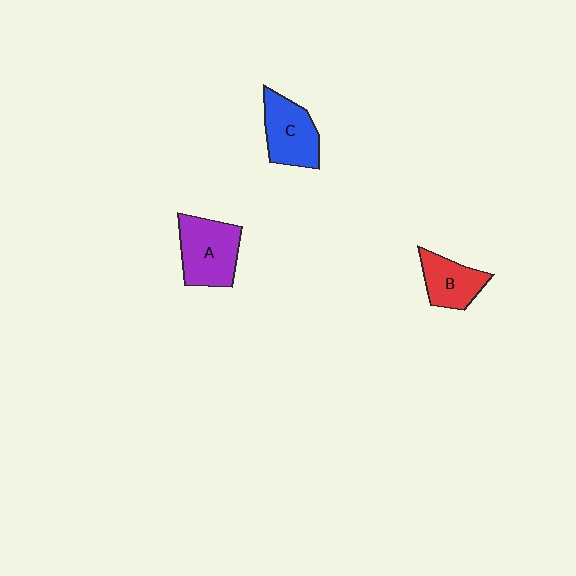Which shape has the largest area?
Shape A (purple).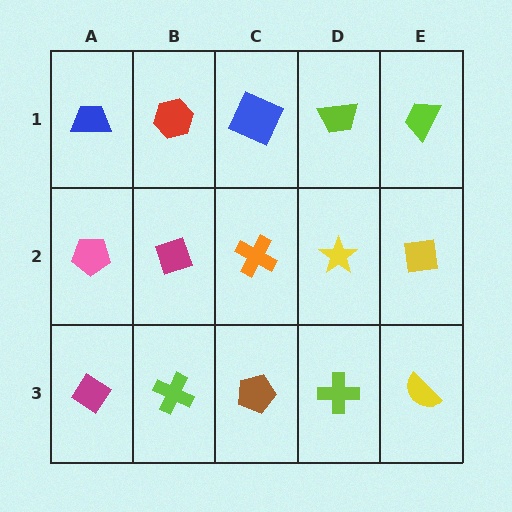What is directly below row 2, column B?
A lime cross.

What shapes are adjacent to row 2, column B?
A red hexagon (row 1, column B), a lime cross (row 3, column B), a pink pentagon (row 2, column A), an orange cross (row 2, column C).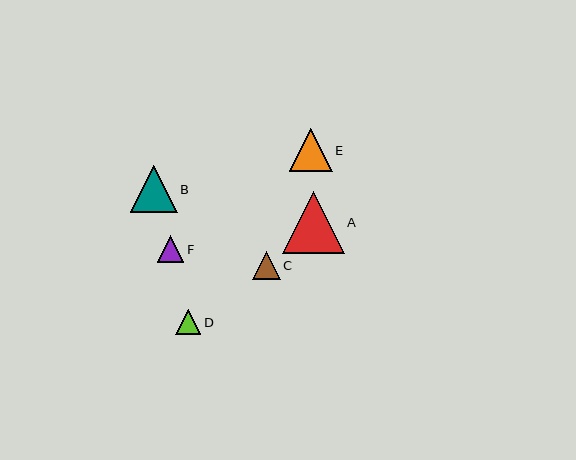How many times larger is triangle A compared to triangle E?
Triangle A is approximately 1.4 times the size of triangle E.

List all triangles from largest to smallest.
From largest to smallest: A, B, E, C, F, D.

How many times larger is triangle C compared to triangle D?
Triangle C is approximately 1.1 times the size of triangle D.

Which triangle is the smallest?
Triangle D is the smallest with a size of approximately 25 pixels.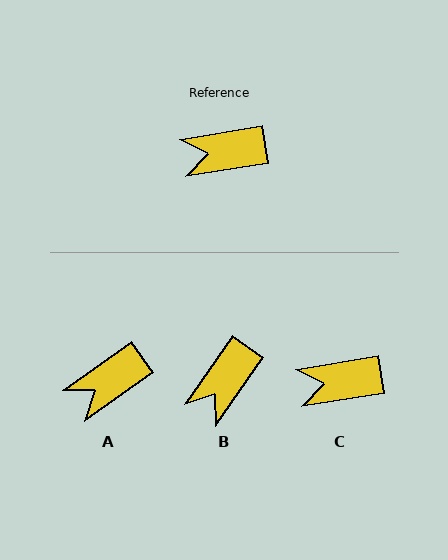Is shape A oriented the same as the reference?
No, it is off by about 26 degrees.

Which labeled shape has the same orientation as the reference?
C.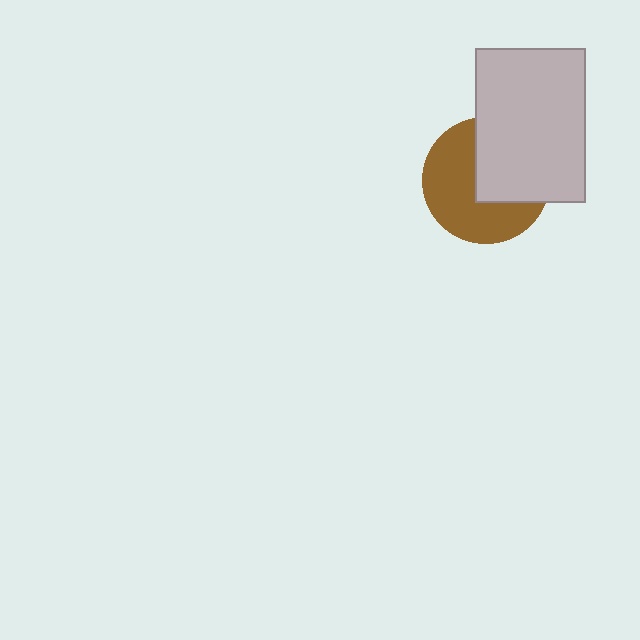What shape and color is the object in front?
The object in front is a light gray rectangle.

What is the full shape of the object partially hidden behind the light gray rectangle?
The partially hidden object is a brown circle.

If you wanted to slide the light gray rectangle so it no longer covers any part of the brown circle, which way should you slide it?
Slide it toward the upper-right — that is the most direct way to separate the two shapes.